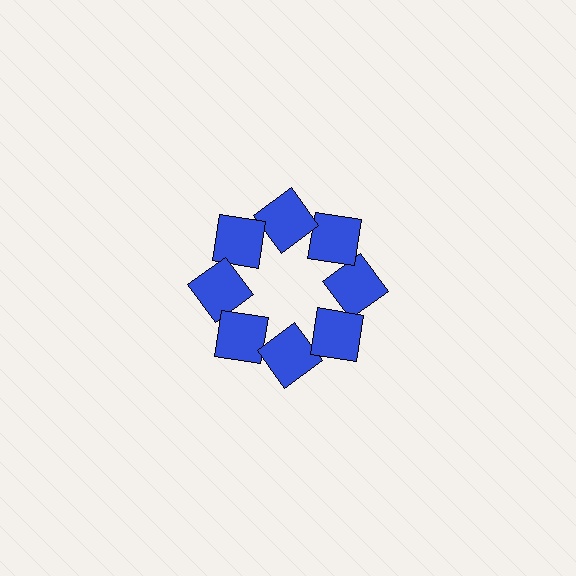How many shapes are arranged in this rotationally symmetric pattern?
There are 8 shapes, arranged in 8 groups of 1.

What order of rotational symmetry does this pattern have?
This pattern has 8-fold rotational symmetry.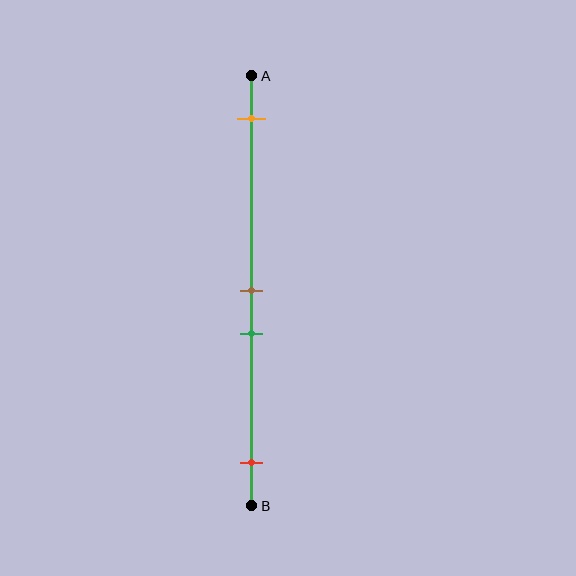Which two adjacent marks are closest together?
The brown and green marks are the closest adjacent pair.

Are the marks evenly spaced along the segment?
No, the marks are not evenly spaced.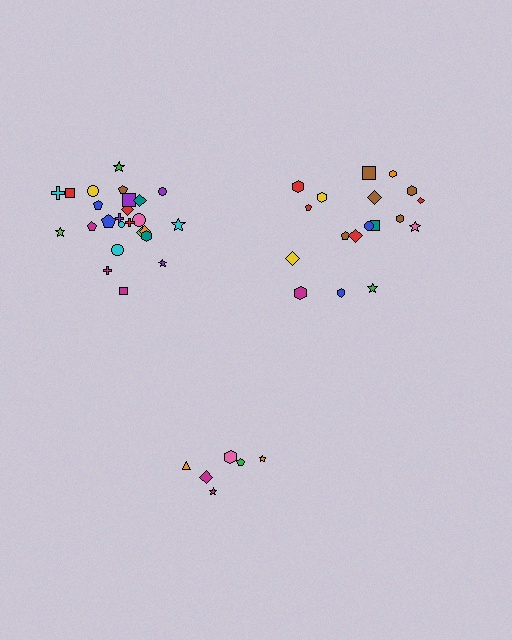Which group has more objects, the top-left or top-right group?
The top-left group.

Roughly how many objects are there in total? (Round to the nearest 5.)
Roughly 50 objects in total.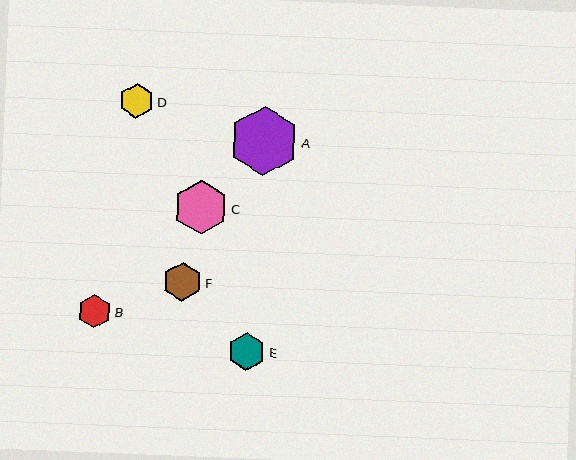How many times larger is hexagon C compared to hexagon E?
Hexagon C is approximately 1.4 times the size of hexagon E.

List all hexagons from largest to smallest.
From largest to smallest: A, C, F, E, D, B.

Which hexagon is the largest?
Hexagon A is the largest with a size of approximately 69 pixels.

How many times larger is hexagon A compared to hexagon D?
Hexagon A is approximately 2.0 times the size of hexagon D.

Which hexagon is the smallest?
Hexagon B is the smallest with a size of approximately 33 pixels.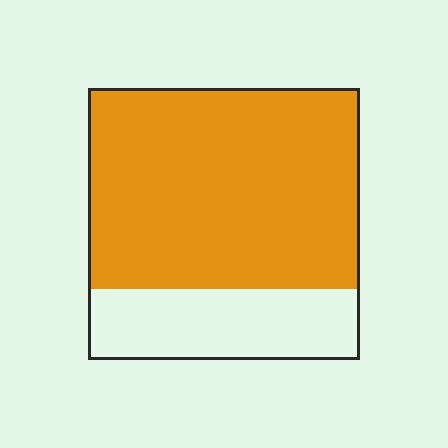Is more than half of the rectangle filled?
Yes.